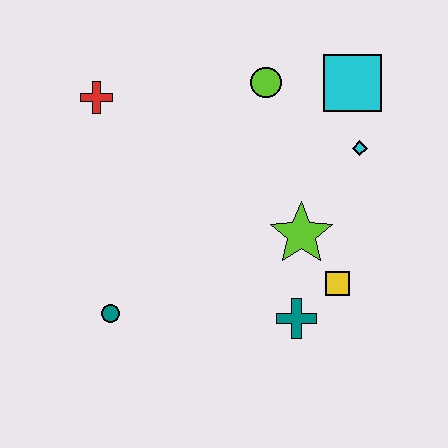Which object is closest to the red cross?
The lime circle is closest to the red cross.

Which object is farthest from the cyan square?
The teal circle is farthest from the cyan square.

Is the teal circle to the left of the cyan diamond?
Yes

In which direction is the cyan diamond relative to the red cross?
The cyan diamond is to the right of the red cross.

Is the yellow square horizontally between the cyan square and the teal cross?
Yes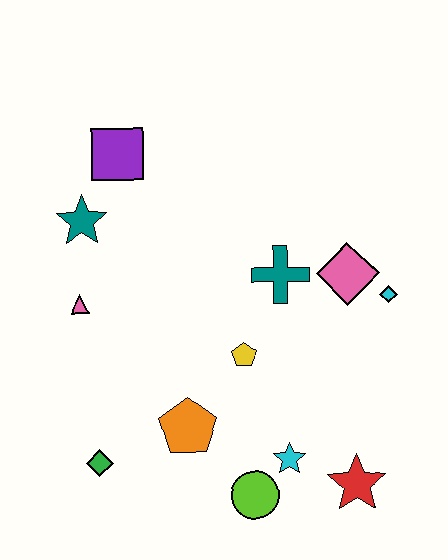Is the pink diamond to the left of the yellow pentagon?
No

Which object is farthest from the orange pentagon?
The purple square is farthest from the orange pentagon.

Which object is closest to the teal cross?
The pink diamond is closest to the teal cross.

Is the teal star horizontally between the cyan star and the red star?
No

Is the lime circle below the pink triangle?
Yes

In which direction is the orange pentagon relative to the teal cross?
The orange pentagon is below the teal cross.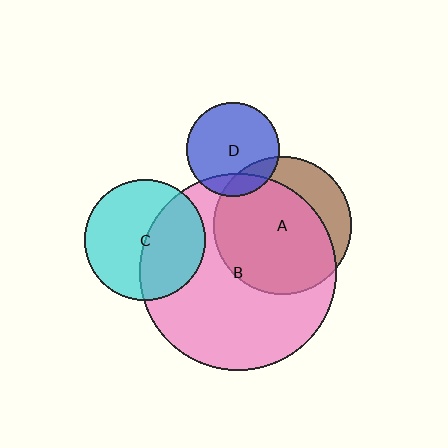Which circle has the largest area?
Circle B (pink).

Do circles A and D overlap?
Yes.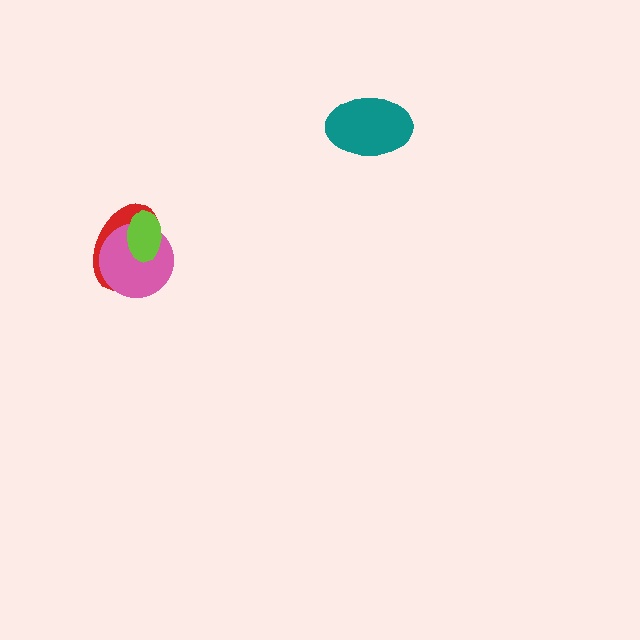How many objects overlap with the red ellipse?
2 objects overlap with the red ellipse.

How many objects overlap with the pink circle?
2 objects overlap with the pink circle.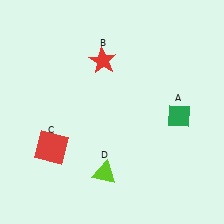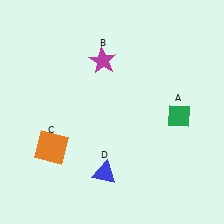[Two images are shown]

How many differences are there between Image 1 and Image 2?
There are 3 differences between the two images.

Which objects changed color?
B changed from red to magenta. C changed from red to orange. D changed from lime to blue.